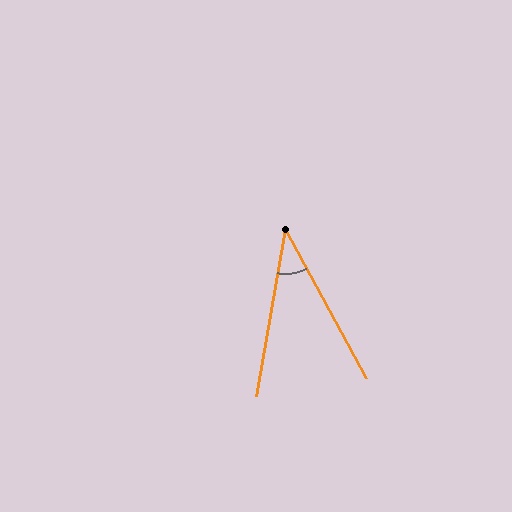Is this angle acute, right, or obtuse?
It is acute.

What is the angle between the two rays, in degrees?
Approximately 39 degrees.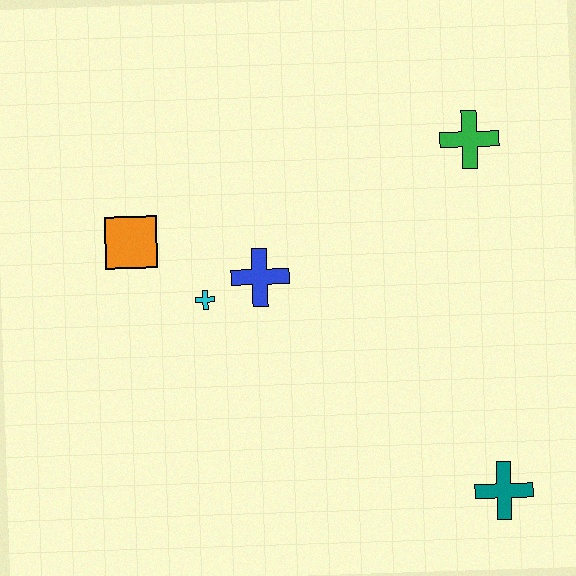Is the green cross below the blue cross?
No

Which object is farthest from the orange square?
The teal cross is farthest from the orange square.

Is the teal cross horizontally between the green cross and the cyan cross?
No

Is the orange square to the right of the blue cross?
No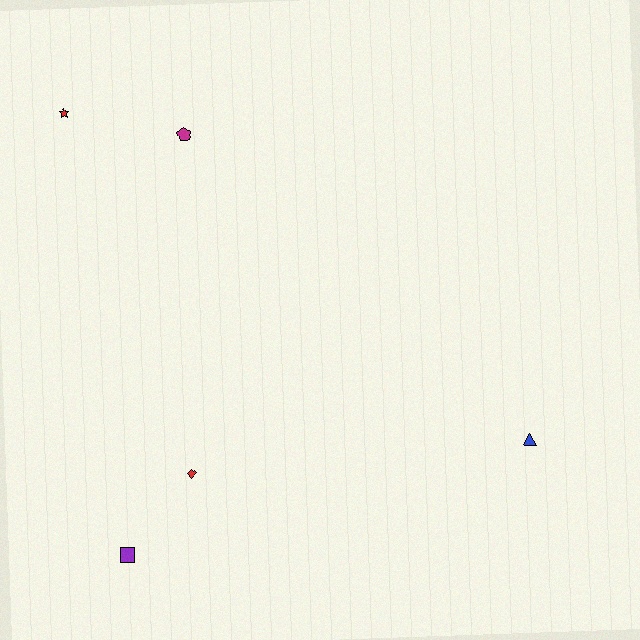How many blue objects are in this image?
There is 1 blue object.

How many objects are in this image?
There are 5 objects.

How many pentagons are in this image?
There is 1 pentagon.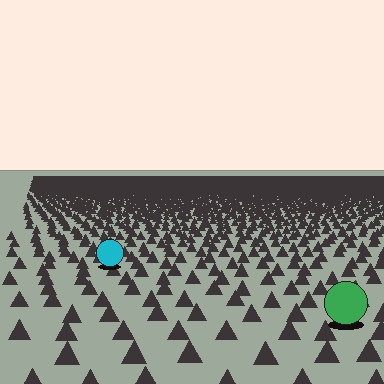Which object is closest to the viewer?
The green circle is closest. The texture marks near it are larger and more spread out.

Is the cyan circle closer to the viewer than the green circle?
No. The green circle is closer — you can tell from the texture gradient: the ground texture is coarser near it.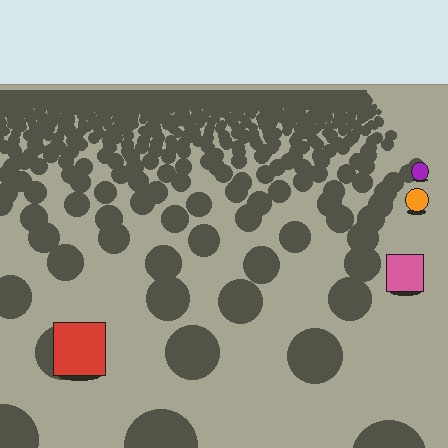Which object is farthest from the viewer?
The purple circle is farthest from the viewer. It appears smaller and the ground texture around it is denser.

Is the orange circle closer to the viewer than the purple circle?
Yes. The orange circle is closer — you can tell from the texture gradient: the ground texture is coarser near it.